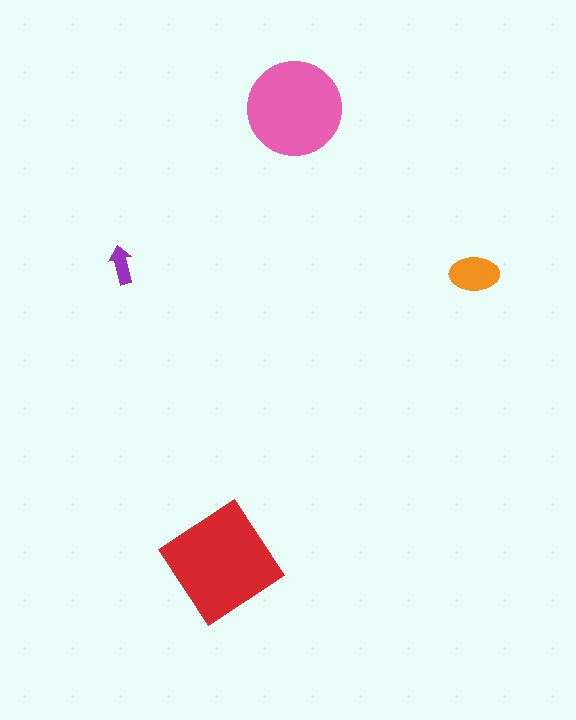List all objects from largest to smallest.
The red diamond, the pink circle, the orange ellipse, the purple arrow.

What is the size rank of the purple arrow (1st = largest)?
4th.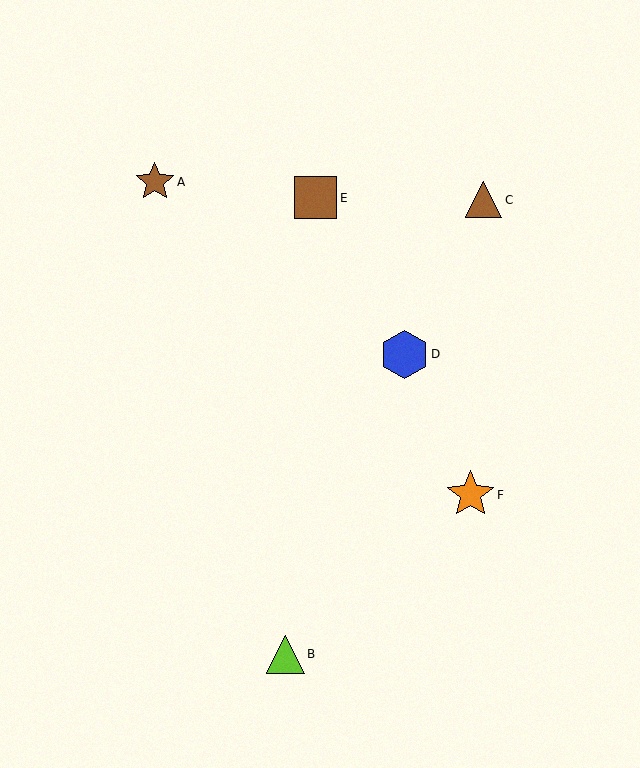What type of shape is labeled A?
Shape A is a brown star.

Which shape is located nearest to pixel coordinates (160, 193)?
The brown star (labeled A) at (155, 182) is nearest to that location.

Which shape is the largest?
The blue hexagon (labeled D) is the largest.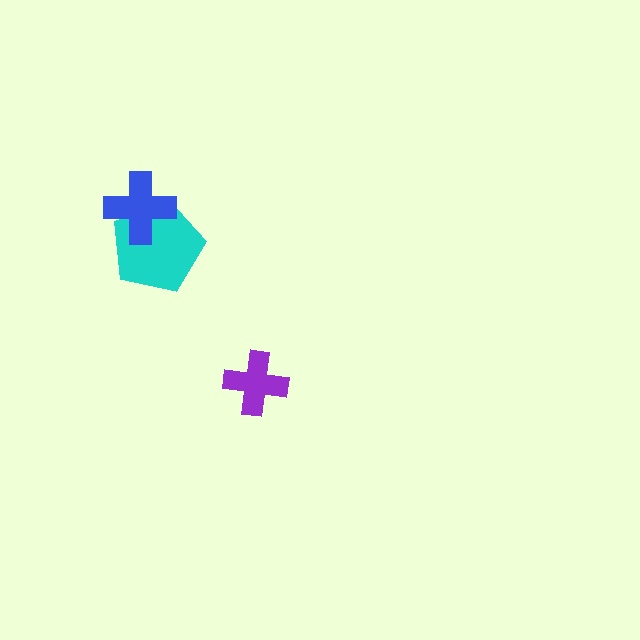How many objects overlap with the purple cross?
0 objects overlap with the purple cross.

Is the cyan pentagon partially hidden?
Yes, it is partially covered by another shape.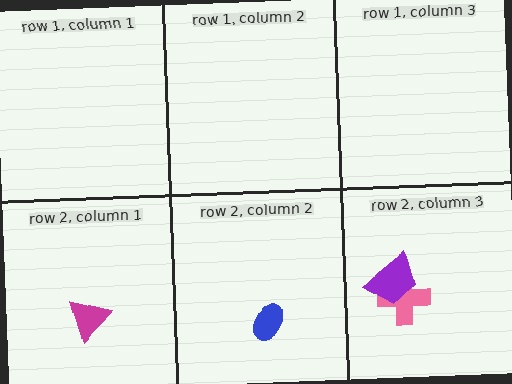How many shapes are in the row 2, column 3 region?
2.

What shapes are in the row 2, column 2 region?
The blue ellipse.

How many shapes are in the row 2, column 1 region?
1.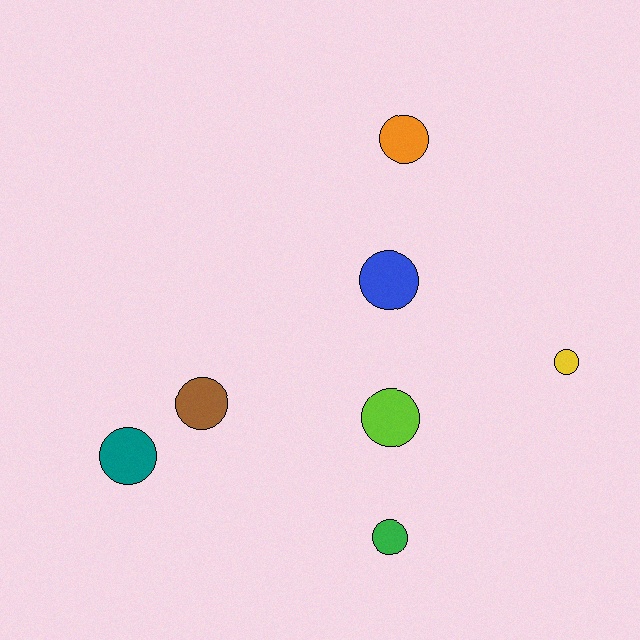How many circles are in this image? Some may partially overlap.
There are 7 circles.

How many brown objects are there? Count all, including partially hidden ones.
There is 1 brown object.